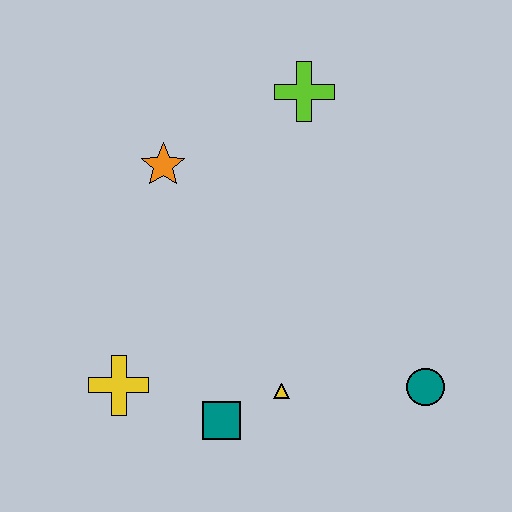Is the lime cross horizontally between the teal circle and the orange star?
Yes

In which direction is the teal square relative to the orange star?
The teal square is below the orange star.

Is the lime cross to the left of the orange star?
No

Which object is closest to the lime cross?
The orange star is closest to the lime cross.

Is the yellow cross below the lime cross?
Yes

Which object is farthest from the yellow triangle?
The lime cross is farthest from the yellow triangle.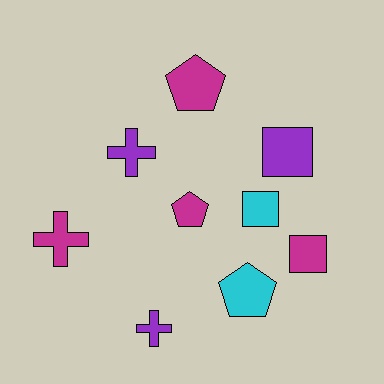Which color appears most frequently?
Magenta, with 4 objects.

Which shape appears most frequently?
Pentagon, with 3 objects.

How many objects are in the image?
There are 9 objects.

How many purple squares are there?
There is 1 purple square.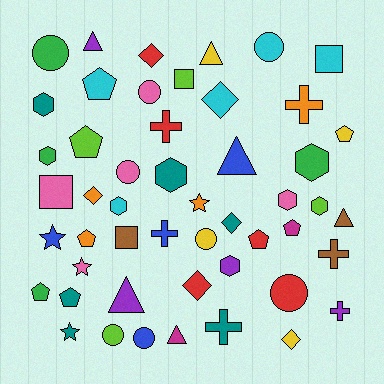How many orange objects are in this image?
There are 4 orange objects.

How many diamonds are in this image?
There are 6 diamonds.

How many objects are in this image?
There are 50 objects.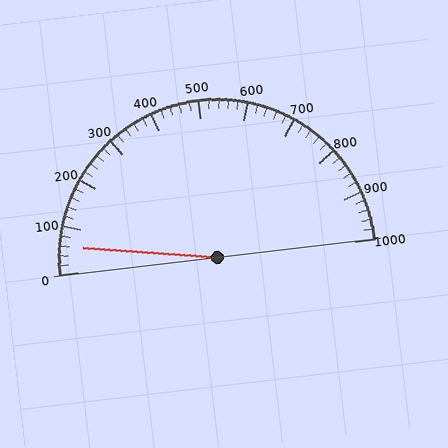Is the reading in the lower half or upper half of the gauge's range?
The reading is in the lower half of the range (0 to 1000).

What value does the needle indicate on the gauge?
The needle indicates approximately 60.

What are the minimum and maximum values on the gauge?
The gauge ranges from 0 to 1000.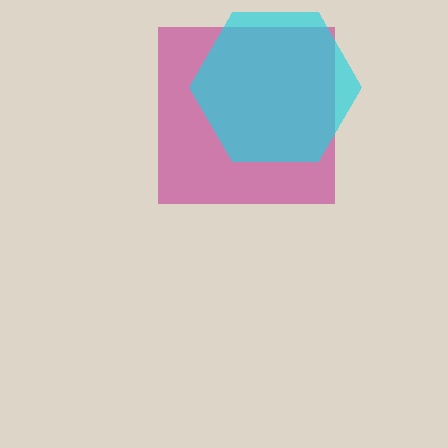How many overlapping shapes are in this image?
There are 2 overlapping shapes in the image.